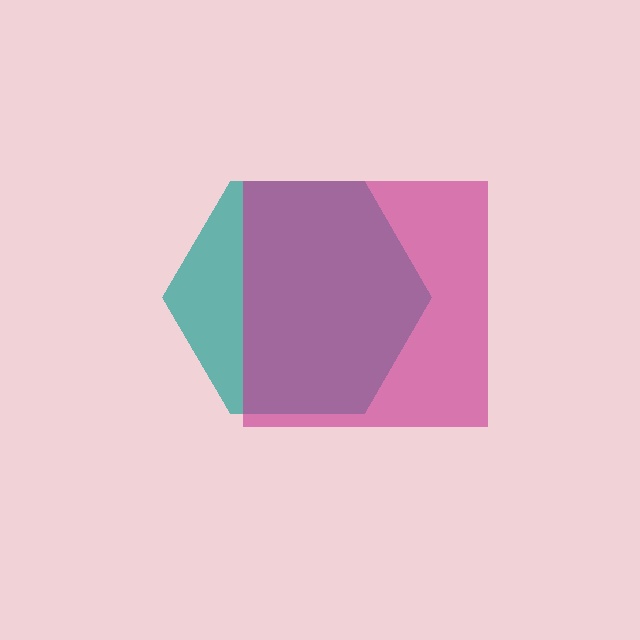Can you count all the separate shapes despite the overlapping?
Yes, there are 2 separate shapes.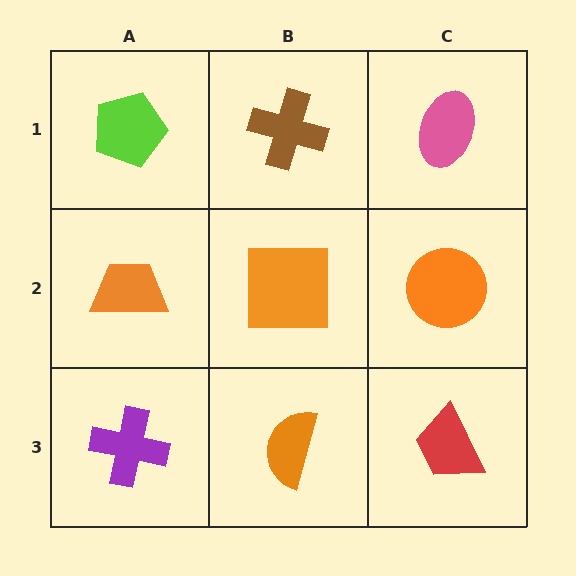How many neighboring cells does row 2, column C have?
3.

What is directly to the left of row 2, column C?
An orange square.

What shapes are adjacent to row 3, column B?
An orange square (row 2, column B), a purple cross (row 3, column A), a red trapezoid (row 3, column C).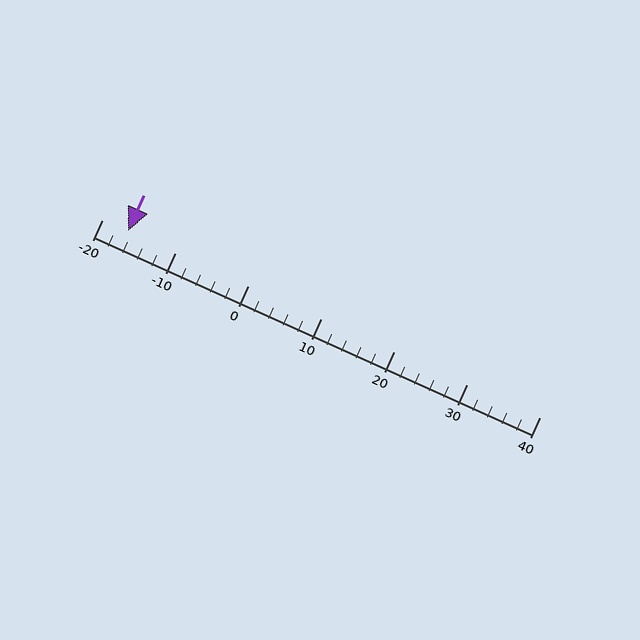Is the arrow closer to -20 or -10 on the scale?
The arrow is closer to -20.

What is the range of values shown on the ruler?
The ruler shows values from -20 to 40.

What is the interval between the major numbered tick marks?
The major tick marks are spaced 10 units apart.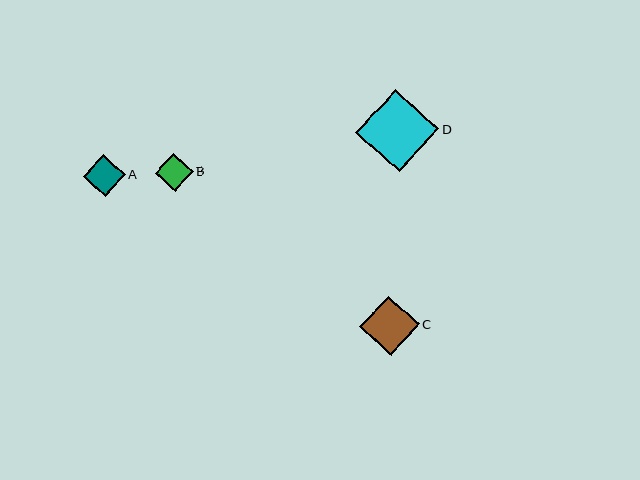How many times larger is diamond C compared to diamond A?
Diamond C is approximately 1.4 times the size of diamond A.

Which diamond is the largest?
Diamond D is the largest with a size of approximately 83 pixels.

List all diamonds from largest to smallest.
From largest to smallest: D, C, A, B.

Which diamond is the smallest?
Diamond B is the smallest with a size of approximately 38 pixels.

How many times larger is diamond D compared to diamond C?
Diamond D is approximately 1.4 times the size of diamond C.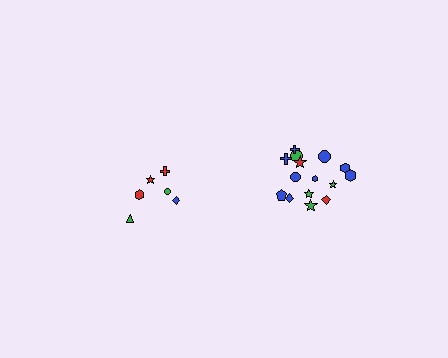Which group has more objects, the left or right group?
The right group.